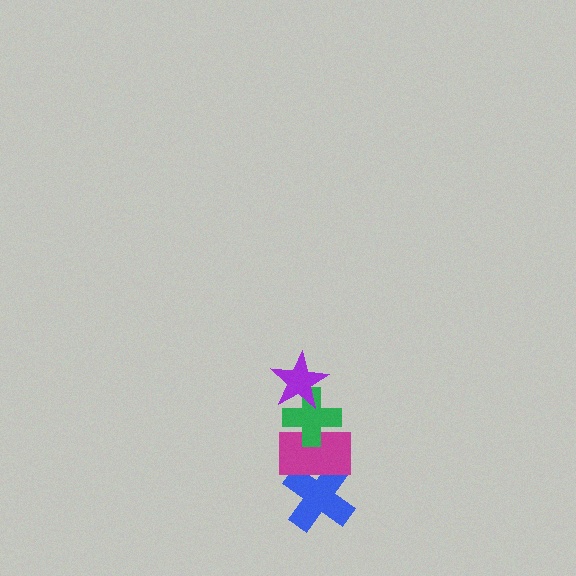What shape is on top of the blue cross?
The magenta rectangle is on top of the blue cross.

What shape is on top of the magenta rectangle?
The green cross is on top of the magenta rectangle.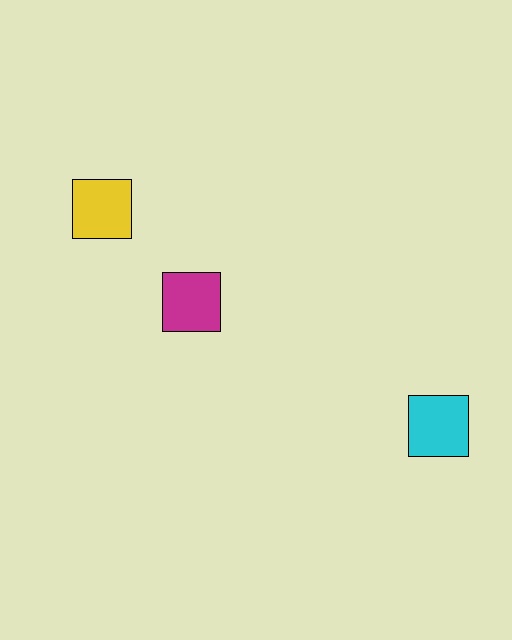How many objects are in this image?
There are 3 objects.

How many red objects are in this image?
There are no red objects.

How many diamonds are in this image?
There are no diamonds.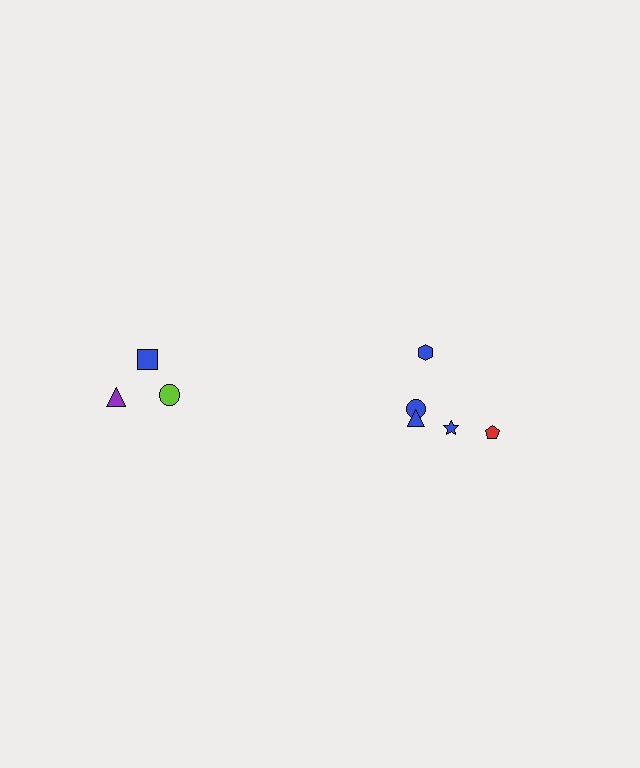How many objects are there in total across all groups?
There are 8 objects.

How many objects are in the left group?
There are 3 objects.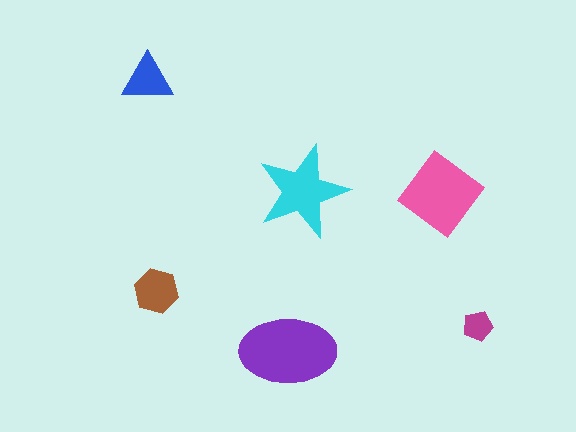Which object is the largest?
The purple ellipse.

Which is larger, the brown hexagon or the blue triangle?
The brown hexagon.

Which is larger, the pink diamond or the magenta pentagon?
The pink diamond.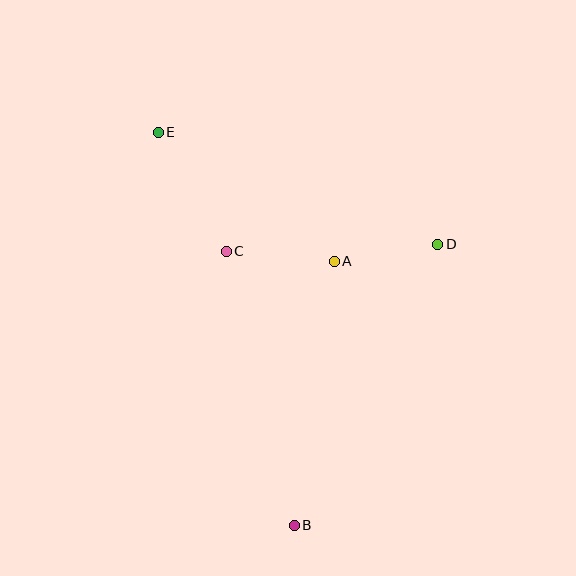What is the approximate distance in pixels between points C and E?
The distance between C and E is approximately 137 pixels.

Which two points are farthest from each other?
Points B and E are farthest from each other.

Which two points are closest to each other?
Points A and D are closest to each other.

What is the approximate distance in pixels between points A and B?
The distance between A and B is approximately 267 pixels.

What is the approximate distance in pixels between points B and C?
The distance between B and C is approximately 282 pixels.